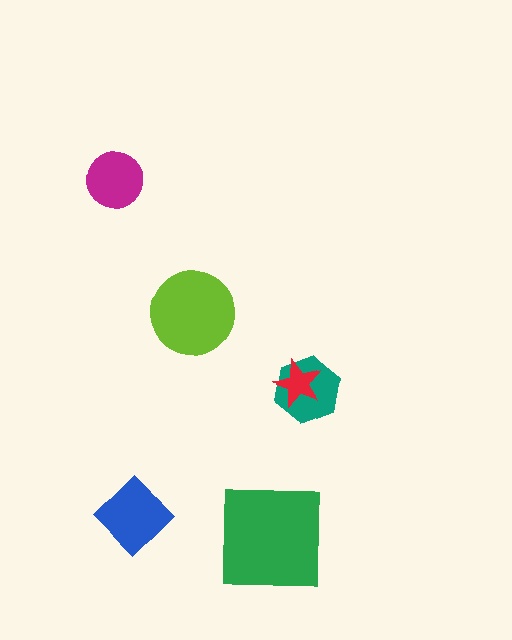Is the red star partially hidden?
No, no other shape covers it.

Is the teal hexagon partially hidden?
Yes, it is partially covered by another shape.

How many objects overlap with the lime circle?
0 objects overlap with the lime circle.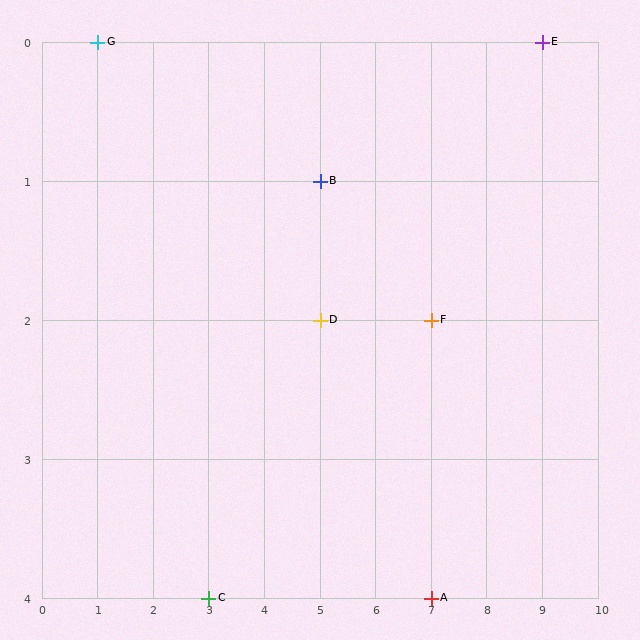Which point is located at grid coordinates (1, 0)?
Point G is at (1, 0).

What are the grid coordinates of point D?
Point D is at grid coordinates (5, 2).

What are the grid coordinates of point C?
Point C is at grid coordinates (3, 4).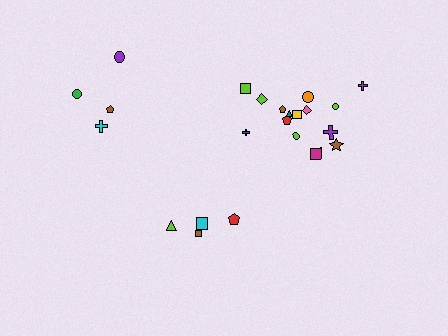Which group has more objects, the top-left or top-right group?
The top-right group.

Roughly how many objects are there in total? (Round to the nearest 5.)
Roughly 25 objects in total.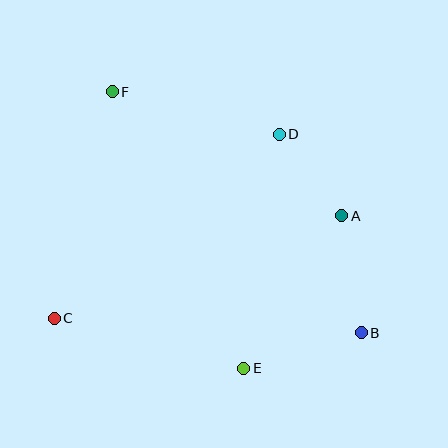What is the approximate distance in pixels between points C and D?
The distance between C and D is approximately 291 pixels.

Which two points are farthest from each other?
Points B and F are farthest from each other.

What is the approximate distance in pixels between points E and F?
The distance between E and F is approximately 306 pixels.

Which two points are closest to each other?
Points A and D are closest to each other.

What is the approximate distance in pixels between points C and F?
The distance between C and F is approximately 234 pixels.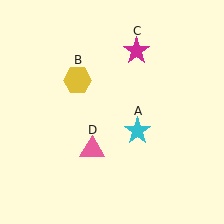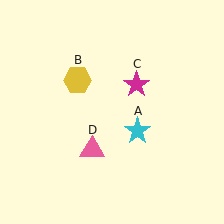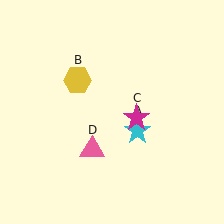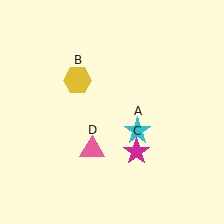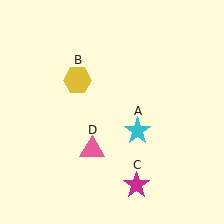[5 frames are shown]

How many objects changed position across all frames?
1 object changed position: magenta star (object C).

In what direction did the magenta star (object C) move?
The magenta star (object C) moved down.